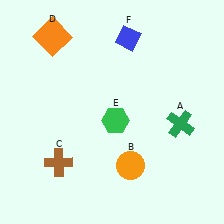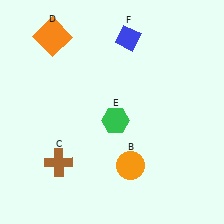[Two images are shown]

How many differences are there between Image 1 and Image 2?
There is 1 difference between the two images.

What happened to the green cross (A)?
The green cross (A) was removed in Image 2. It was in the bottom-right area of Image 1.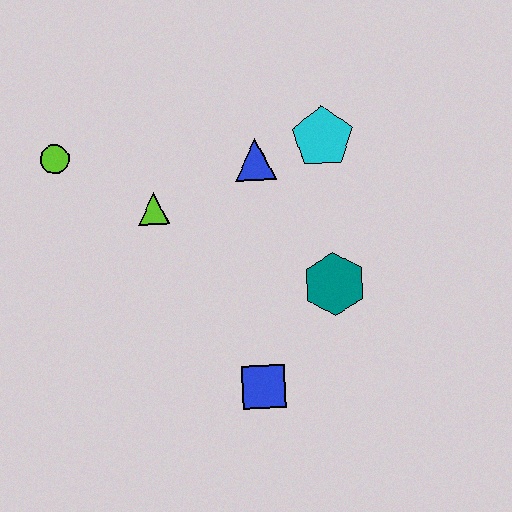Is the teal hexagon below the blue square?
No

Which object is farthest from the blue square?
The lime circle is farthest from the blue square.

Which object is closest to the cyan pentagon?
The blue triangle is closest to the cyan pentagon.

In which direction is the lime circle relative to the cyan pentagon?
The lime circle is to the left of the cyan pentagon.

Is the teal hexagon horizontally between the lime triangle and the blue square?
No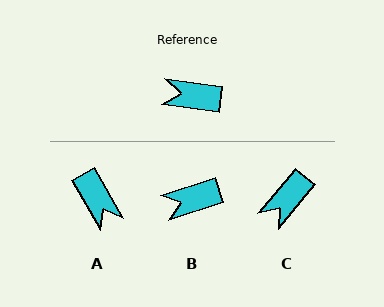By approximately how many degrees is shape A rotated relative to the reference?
Approximately 128 degrees counter-clockwise.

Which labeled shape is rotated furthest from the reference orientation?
A, about 128 degrees away.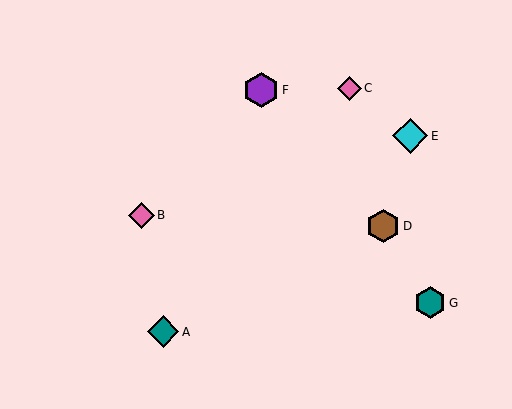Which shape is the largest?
The purple hexagon (labeled F) is the largest.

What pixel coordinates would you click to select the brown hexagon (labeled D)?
Click at (383, 226) to select the brown hexagon D.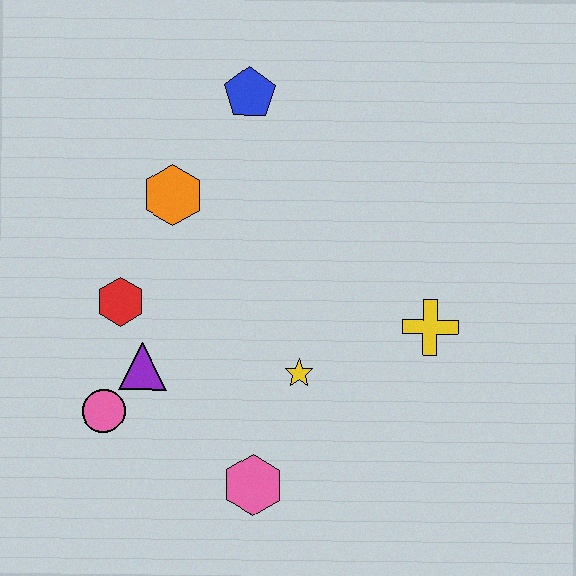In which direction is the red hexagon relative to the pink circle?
The red hexagon is above the pink circle.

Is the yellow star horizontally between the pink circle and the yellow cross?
Yes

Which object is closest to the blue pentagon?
The orange hexagon is closest to the blue pentagon.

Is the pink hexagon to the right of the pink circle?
Yes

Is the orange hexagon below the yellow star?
No